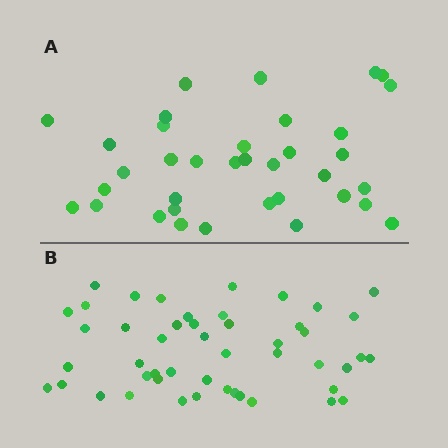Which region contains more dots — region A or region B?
Region B (the bottom region) has more dots.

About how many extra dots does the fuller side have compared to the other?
Region B has roughly 12 or so more dots than region A.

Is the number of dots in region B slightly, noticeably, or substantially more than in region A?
Region B has noticeably more, but not dramatically so. The ratio is roughly 1.3 to 1.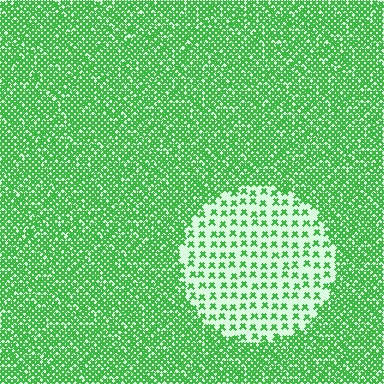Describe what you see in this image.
The image contains small green elements arranged at two different densities. A circle-shaped region is visible where the elements are less densely packed than the surrounding area.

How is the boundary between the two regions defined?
The boundary is defined by a change in element density (approximately 3.0x ratio). All elements are the same color, size, and shape.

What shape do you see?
I see a circle.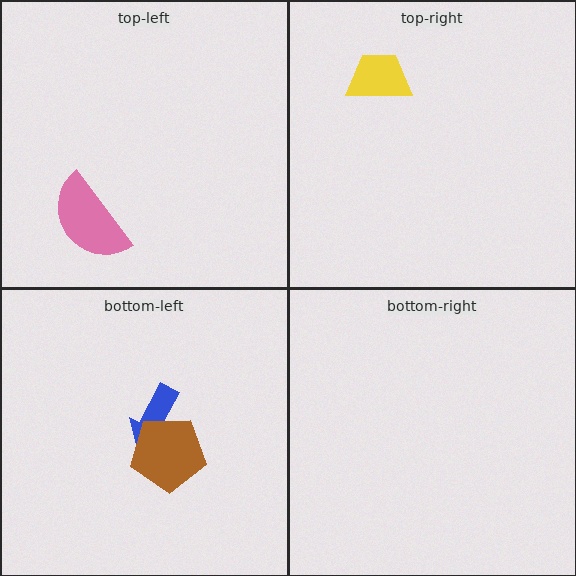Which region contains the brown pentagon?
The bottom-left region.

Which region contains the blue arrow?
The bottom-left region.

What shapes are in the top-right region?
The yellow trapezoid.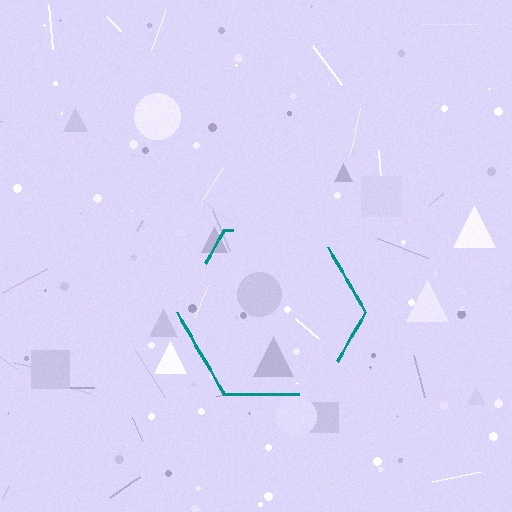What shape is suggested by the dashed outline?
The dashed outline suggests a hexagon.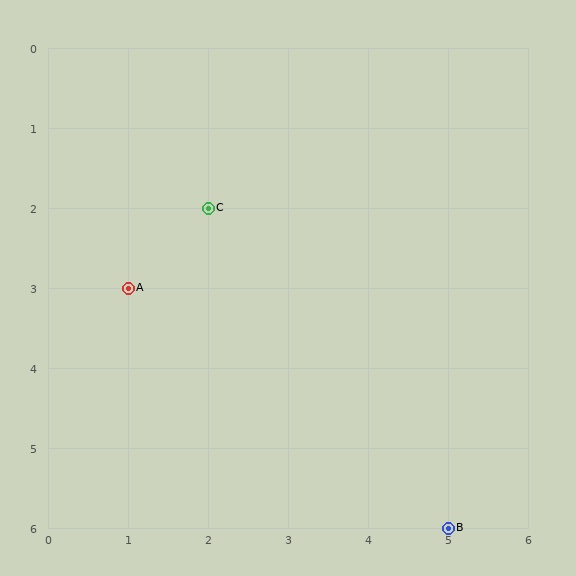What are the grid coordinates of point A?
Point A is at grid coordinates (1, 3).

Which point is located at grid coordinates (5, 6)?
Point B is at (5, 6).